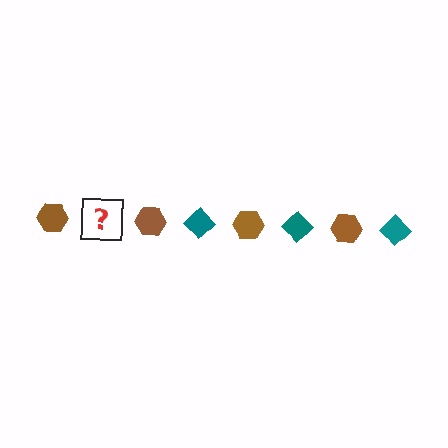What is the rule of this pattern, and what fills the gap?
The rule is that the pattern alternates between brown hexagon and teal diamond. The gap should be filled with a teal diamond.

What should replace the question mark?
The question mark should be replaced with a teal diamond.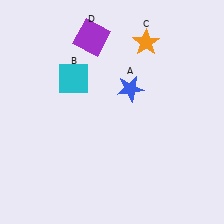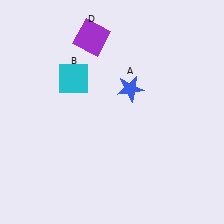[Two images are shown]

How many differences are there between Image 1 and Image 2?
There is 1 difference between the two images.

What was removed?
The orange star (C) was removed in Image 2.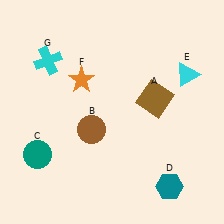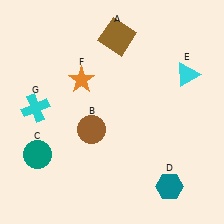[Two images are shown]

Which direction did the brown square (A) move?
The brown square (A) moved up.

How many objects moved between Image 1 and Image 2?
2 objects moved between the two images.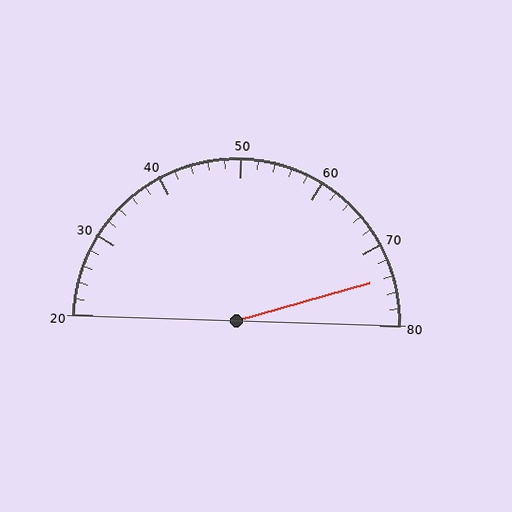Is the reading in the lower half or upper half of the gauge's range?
The reading is in the upper half of the range (20 to 80).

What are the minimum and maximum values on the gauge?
The gauge ranges from 20 to 80.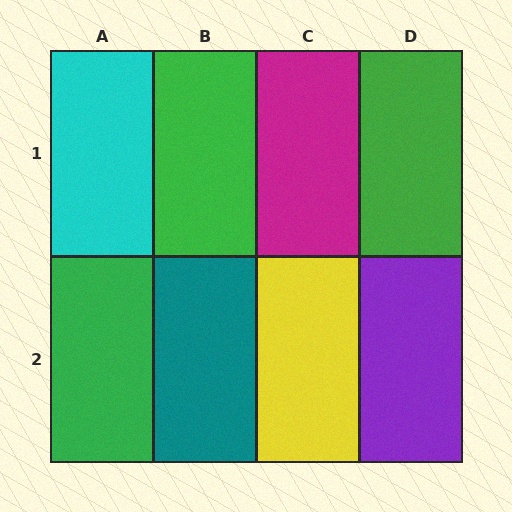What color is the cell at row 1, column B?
Green.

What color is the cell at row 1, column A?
Cyan.